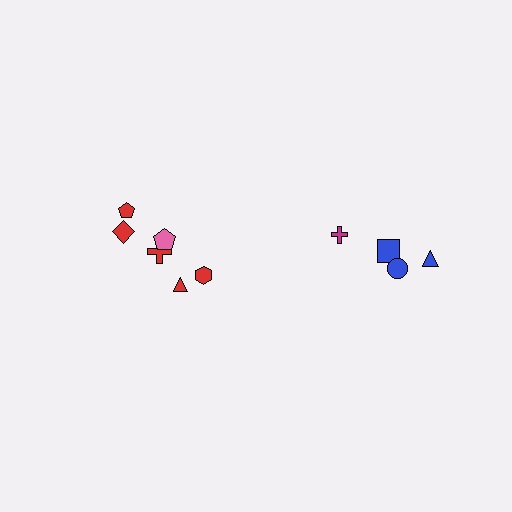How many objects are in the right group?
There are 4 objects.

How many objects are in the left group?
There are 6 objects.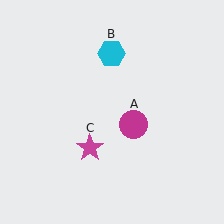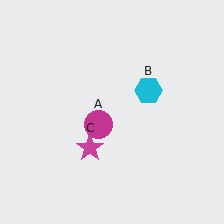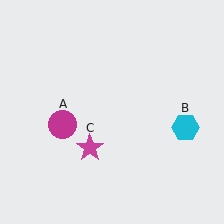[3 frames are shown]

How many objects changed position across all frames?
2 objects changed position: magenta circle (object A), cyan hexagon (object B).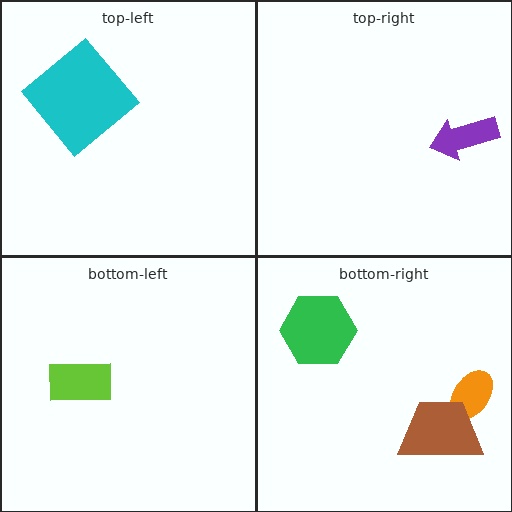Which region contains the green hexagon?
The bottom-right region.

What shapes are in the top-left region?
The cyan diamond.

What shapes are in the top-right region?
The purple arrow.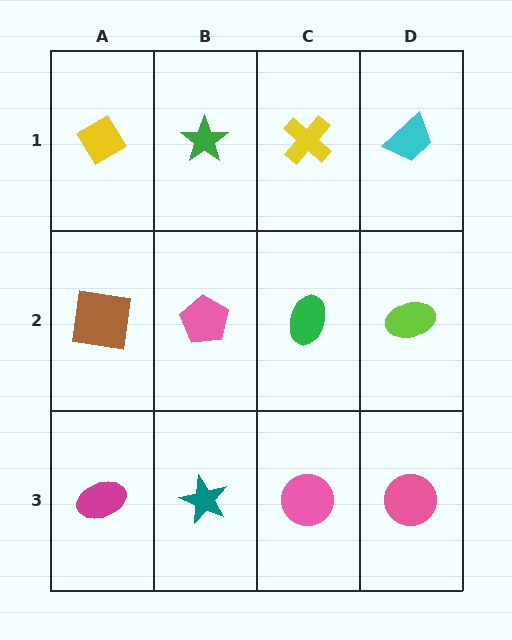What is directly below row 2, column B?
A teal star.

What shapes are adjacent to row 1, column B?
A pink pentagon (row 2, column B), a yellow diamond (row 1, column A), a yellow cross (row 1, column C).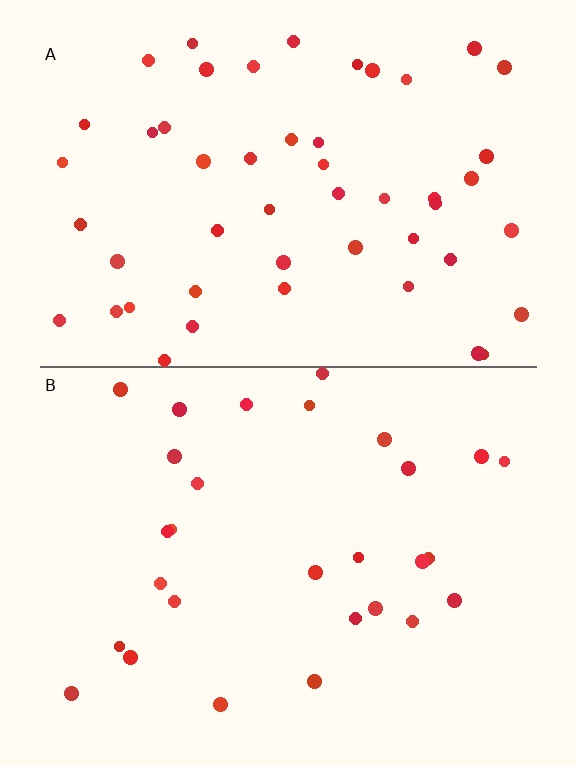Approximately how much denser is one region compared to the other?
Approximately 1.8× — region A over region B.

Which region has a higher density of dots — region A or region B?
A (the top).